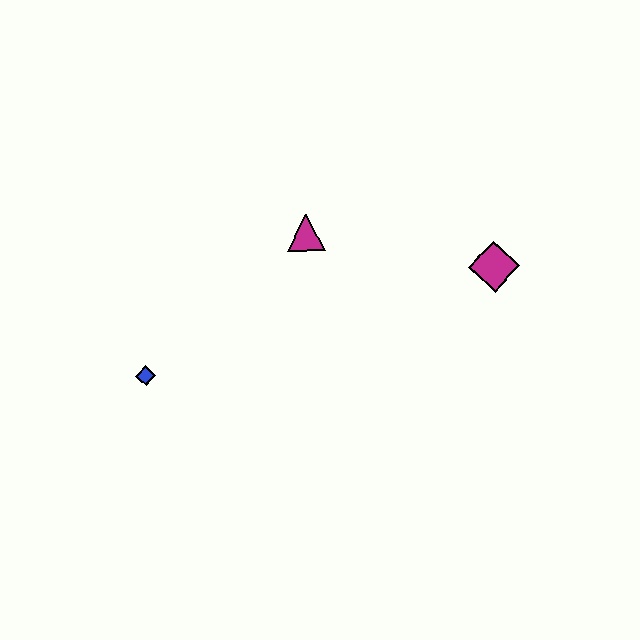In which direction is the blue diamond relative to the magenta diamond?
The blue diamond is to the left of the magenta diamond.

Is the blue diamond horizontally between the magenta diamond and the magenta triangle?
No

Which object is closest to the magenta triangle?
The magenta diamond is closest to the magenta triangle.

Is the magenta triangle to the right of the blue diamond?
Yes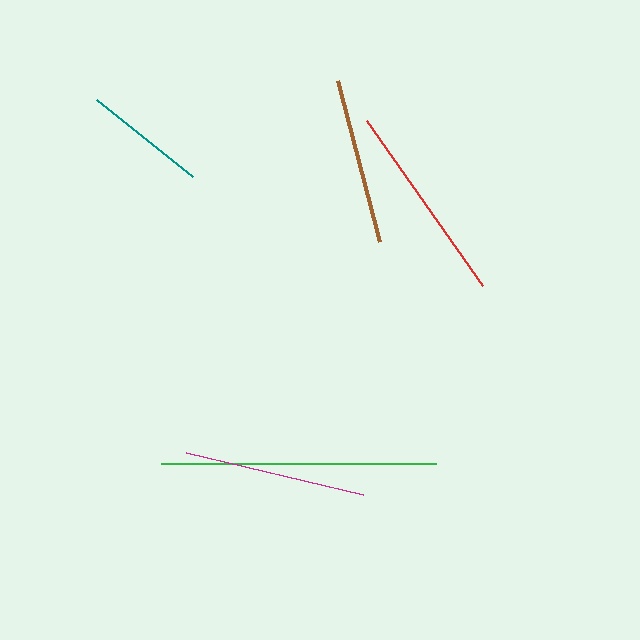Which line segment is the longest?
The green line is the longest at approximately 275 pixels.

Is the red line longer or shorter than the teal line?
The red line is longer than the teal line.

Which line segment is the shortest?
The teal line is the shortest at approximately 123 pixels.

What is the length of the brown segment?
The brown segment is approximately 167 pixels long.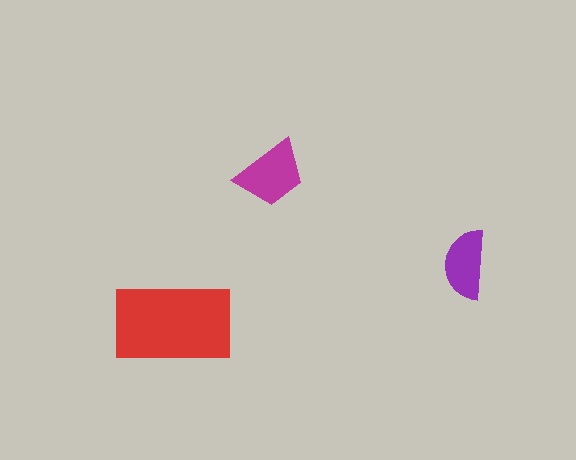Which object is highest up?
The magenta trapezoid is topmost.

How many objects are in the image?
There are 3 objects in the image.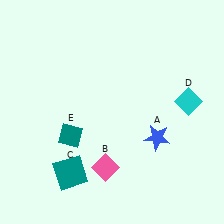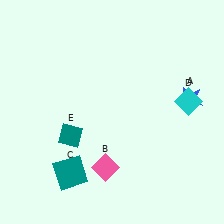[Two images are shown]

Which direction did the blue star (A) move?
The blue star (A) moved up.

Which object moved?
The blue star (A) moved up.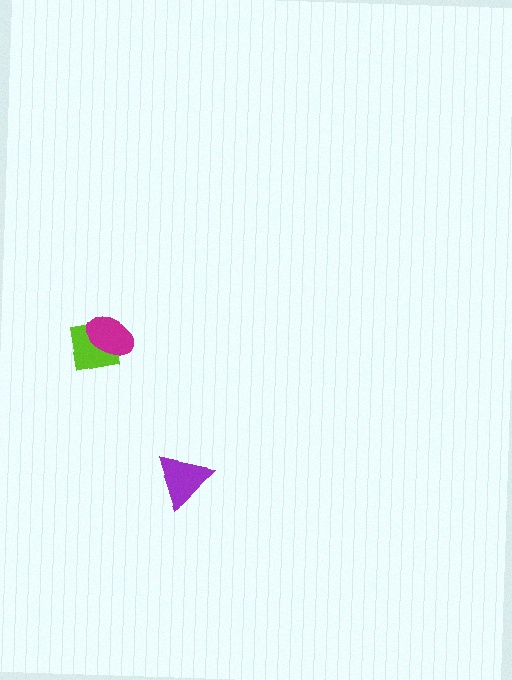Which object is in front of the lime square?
The magenta ellipse is in front of the lime square.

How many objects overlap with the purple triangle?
0 objects overlap with the purple triangle.